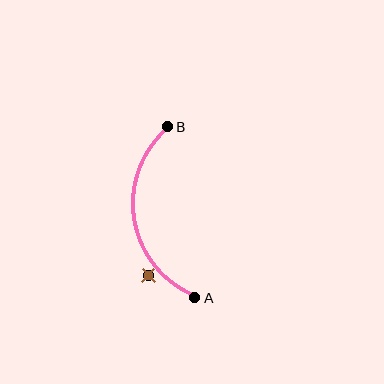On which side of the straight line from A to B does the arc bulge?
The arc bulges to the left of the straight line connecting A and B.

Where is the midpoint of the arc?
The arc midpoint is the point on the curve farthest from the straight line joining A and B. It sits to the left of that line.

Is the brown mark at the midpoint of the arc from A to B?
No — the brown mark does not lie on the arc at all. It sits slightly outside the curve.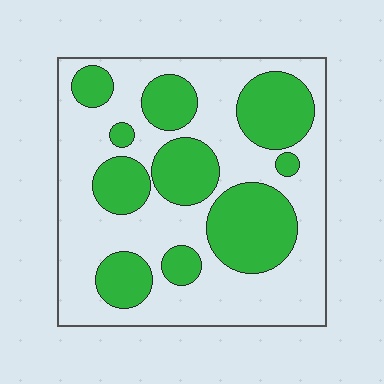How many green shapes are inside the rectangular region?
10.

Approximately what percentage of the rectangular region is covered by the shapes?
Approximately 35%.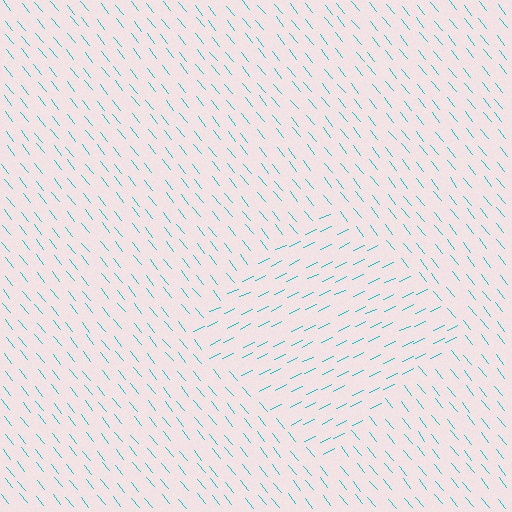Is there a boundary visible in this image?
Yes, there is a texture boundary formed by a change in line orientation.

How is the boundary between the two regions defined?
The boundary is defined purely by a change in line orientation (approximately 77 degrees difference). All lines are the same color and thickness.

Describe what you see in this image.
The image is filled with small cyan line segments. A diamond region in the image has lines oriented differently from the surrounding lines, creating a visible texture boundary.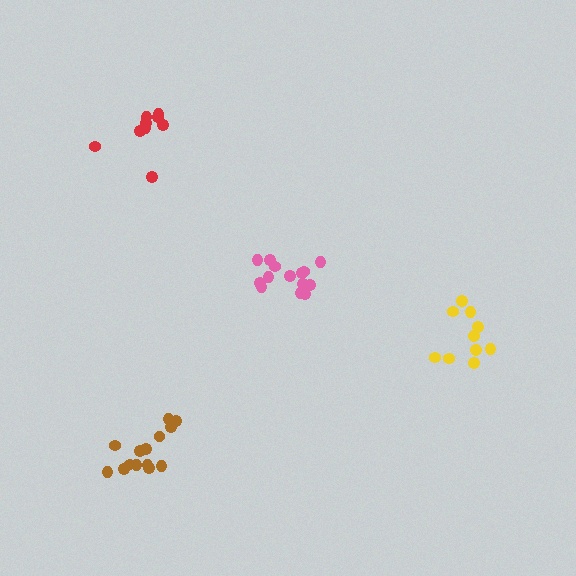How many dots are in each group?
Group 1: 14 dots, Group 2: 10 dots, Group 3: 14 dots, Group 4: 9 dots (47 total).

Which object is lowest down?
The brown cluster is bottommost.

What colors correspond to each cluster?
The clusters are colored: pink, yellow, brown, red.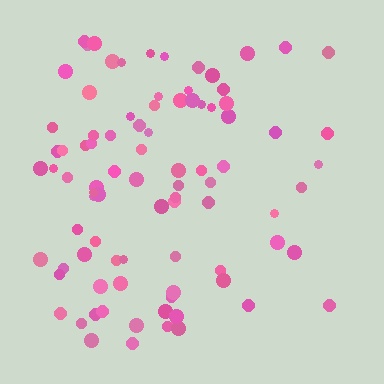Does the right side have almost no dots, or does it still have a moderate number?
Still a moderate number, just noticeably fewer than the left.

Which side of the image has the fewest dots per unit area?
The right.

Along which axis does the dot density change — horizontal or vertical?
Horizontal.